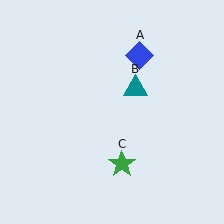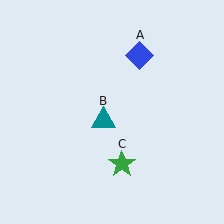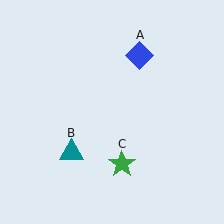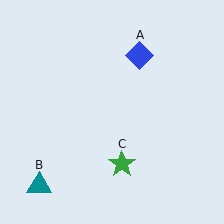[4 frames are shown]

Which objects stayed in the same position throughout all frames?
Blue diamond (object A) and green star (object C) remained stationary.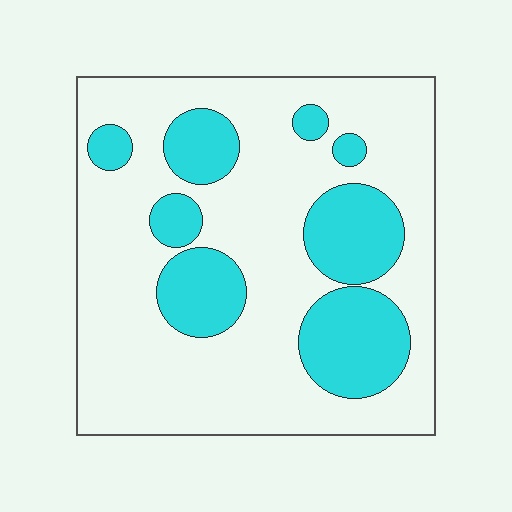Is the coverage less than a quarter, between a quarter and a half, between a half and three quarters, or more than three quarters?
Between a quarter and a half.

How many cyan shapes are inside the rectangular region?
8.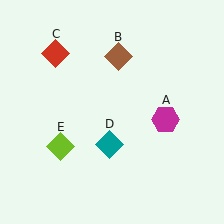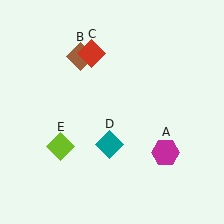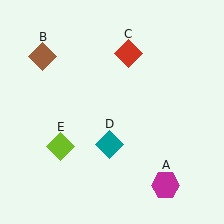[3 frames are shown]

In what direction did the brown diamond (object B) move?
The brown diamond (object B) moved left.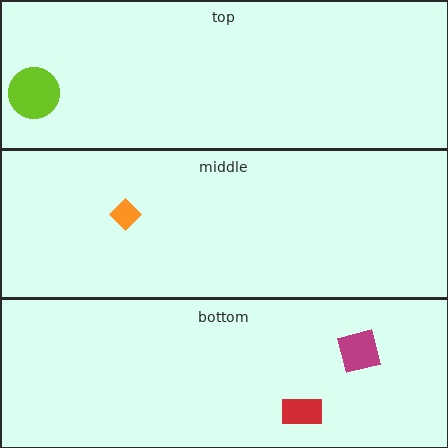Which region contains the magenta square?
The bottom region.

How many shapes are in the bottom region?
2.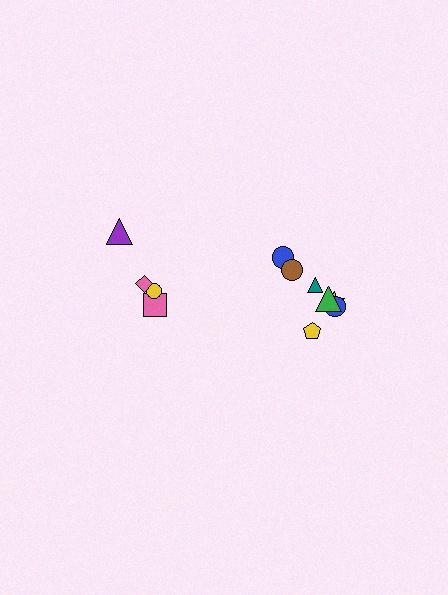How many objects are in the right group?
There are 7 objects.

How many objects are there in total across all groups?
There are 11 objects.